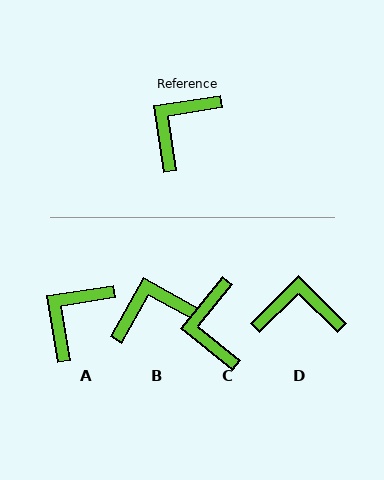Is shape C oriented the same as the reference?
No, it is off by about 42 degrees.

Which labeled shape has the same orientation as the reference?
A.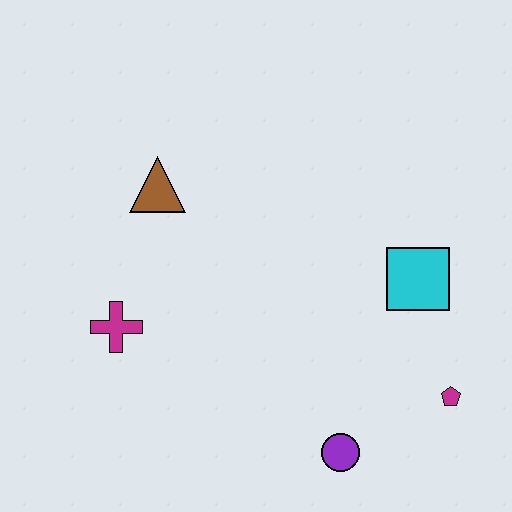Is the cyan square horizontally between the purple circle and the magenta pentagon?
Yes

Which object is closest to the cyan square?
The magenta pentagon is closest to the cyan square.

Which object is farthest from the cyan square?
The magenta cross is farthest from the cyan square.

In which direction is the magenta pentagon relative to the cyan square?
The magenta pentagon is below the cyan square.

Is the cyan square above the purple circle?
Yes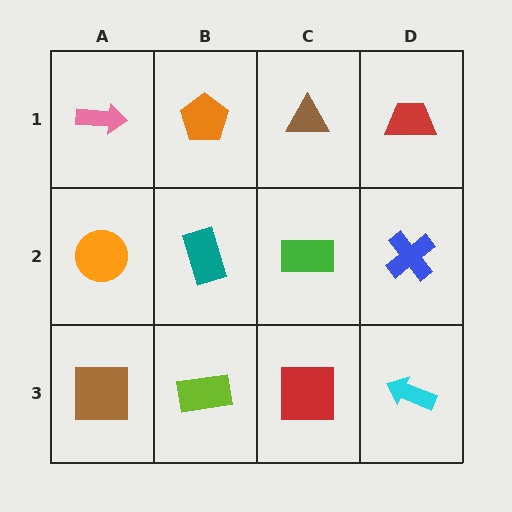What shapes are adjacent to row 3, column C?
A green rectangle (row 2, column C), a lime rectangle (row 3, column B), a cyan arrow (row 3, column D).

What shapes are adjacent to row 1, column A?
An orange circle (row 2, column A), an orange pentagon (row 1, column B).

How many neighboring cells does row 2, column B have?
4.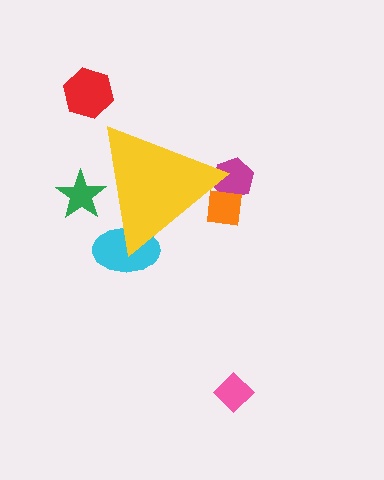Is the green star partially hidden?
Yes, the green star is partially hidden behind the yellow triangle.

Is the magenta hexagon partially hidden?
Yes, the magenta hexagon is partially hidden behind the yellow triangle.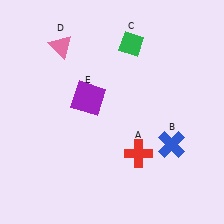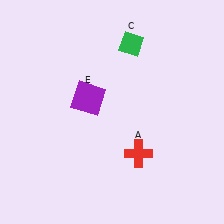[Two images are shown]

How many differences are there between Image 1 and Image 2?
There are 2 differences between the two images.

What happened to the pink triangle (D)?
The pink triangle (D) was removed in Image 2. It was in the top-left area of Image 1.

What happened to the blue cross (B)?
The blue cross (B) was removed in Image 2. It was in the bottom-right area of Image 1.